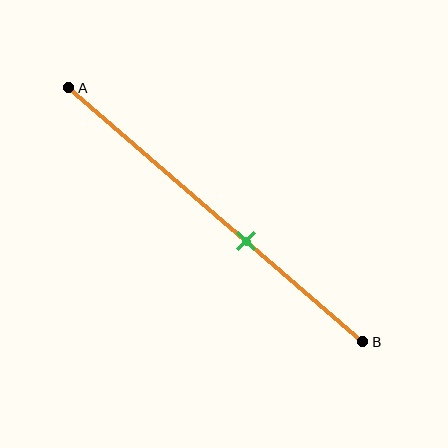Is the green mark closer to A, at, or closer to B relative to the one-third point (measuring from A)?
The green mark is closer to point B than the one-third point of segment AB.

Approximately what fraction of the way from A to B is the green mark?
The green mark is approximately 60% of the way from A to B.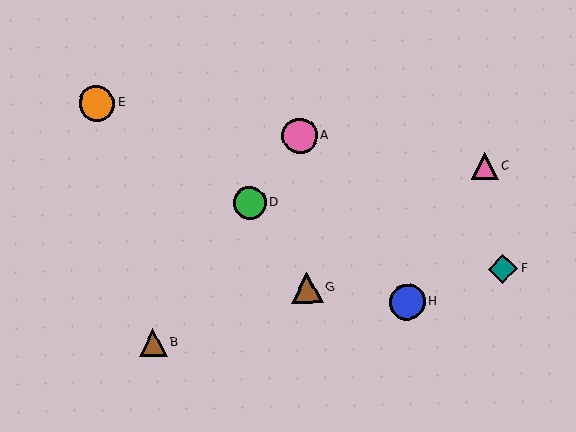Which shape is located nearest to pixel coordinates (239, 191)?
The green circle (labeled D) at (250, 203) is nearest to that location.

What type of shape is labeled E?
Shape E is an orange circle.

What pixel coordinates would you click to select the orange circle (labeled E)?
Click at (97, 103) to select the orange circle E.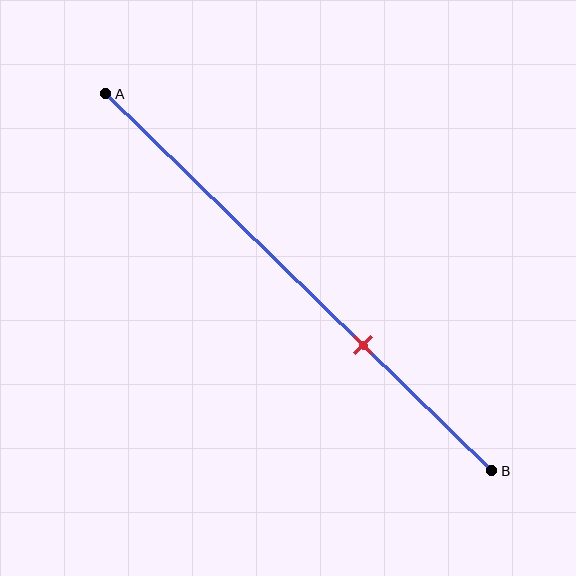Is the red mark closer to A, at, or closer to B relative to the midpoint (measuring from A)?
The red mark is closer to point B than the midpoint of segment AB.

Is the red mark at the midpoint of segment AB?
No, the mark is at about 65% from A, not at the 50% midpoint.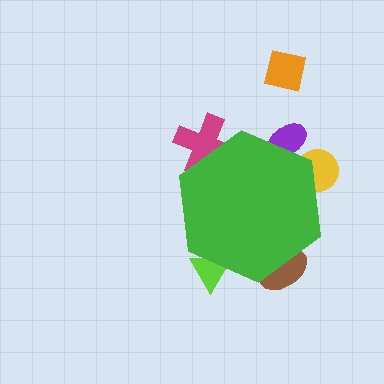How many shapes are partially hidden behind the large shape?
5 shapes are partially hidden.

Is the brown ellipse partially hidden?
Yes, the brown ellipse is partially hidden behind the green hexagon.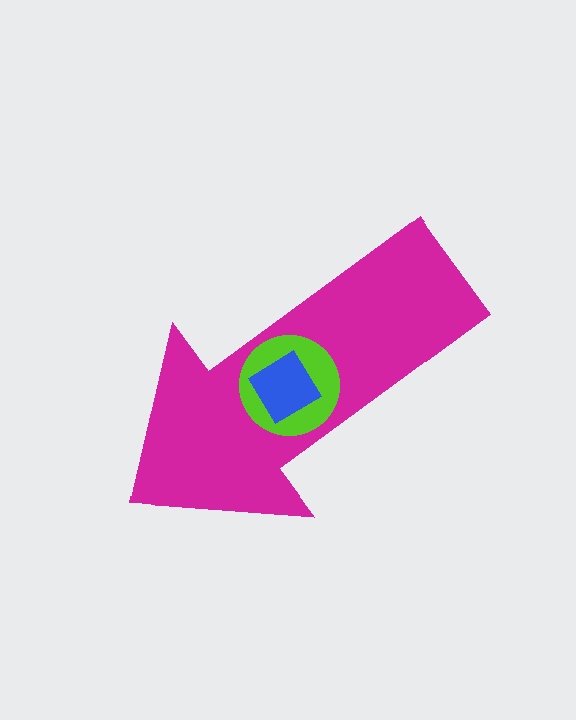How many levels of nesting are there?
3.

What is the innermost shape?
The blue diamond.